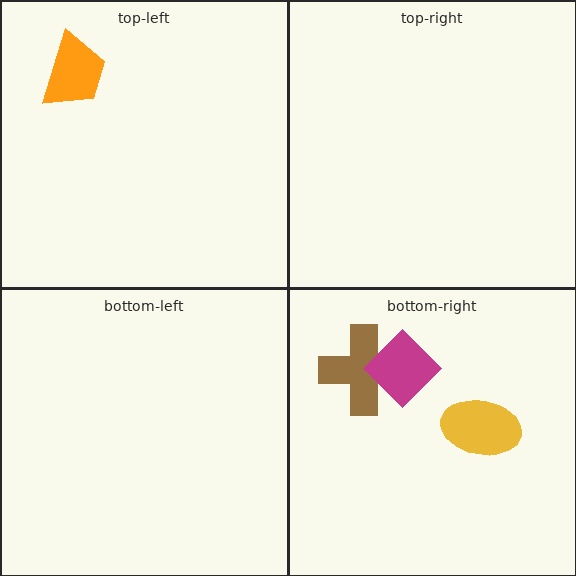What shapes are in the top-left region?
The orange trapezoid.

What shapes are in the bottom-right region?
The brown cross, the yellow ellipse, the magenta diamond.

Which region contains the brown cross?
The bottom-right region.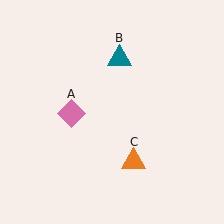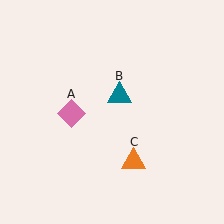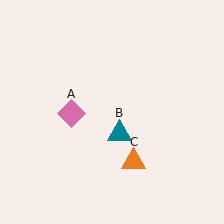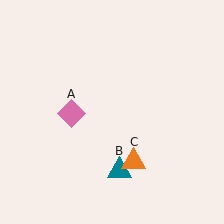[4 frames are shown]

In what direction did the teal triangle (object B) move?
The teal triangle (object B) moved down.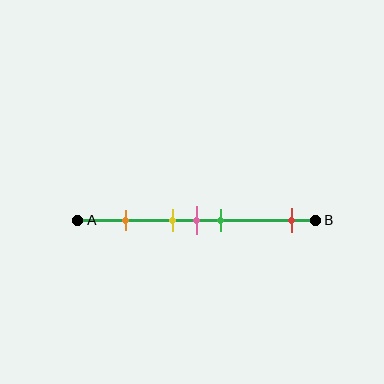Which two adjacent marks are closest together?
The yellow and pink marks are the closest adjacent pair.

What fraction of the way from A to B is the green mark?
The green mark is approximately 60% (0.6) of the way from A to B.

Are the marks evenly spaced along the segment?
No, the marks are not evenly spaced.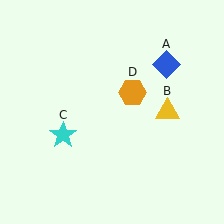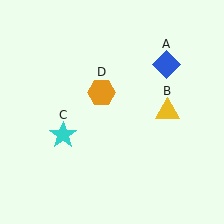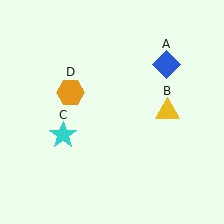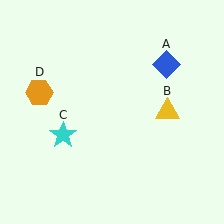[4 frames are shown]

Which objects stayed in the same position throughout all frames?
Blue diamond (object A) and yellow triangle (object B) and cyan star (object C) remained stationary.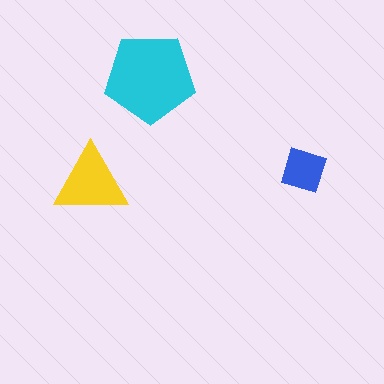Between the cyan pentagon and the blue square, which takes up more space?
The cyan pentagon.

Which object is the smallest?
The blue square.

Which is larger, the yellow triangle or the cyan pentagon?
The cyan pentagon.